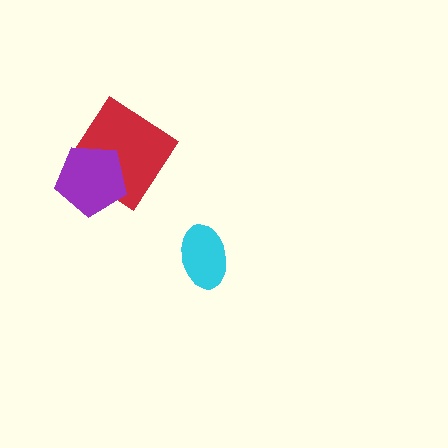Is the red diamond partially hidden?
Yes, it is partially covered by another shape.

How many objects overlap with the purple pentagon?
1 object overlaps with the purple pentagon.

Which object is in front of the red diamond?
The purple pentagon is in front of the red diamond.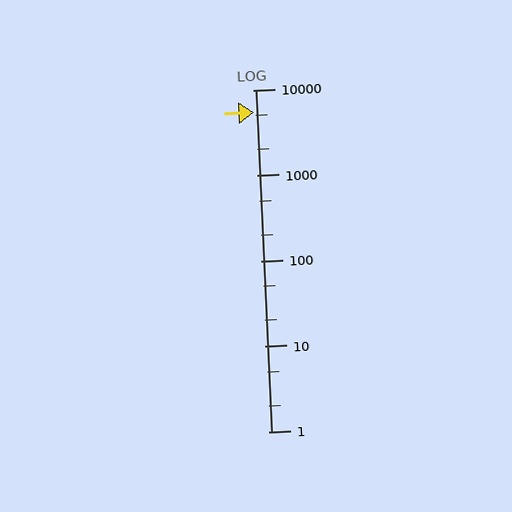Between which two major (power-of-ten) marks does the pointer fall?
The pointer is between 1000 and 10000.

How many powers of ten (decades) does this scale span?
The scale spans 4 decades, from 1 to 10000.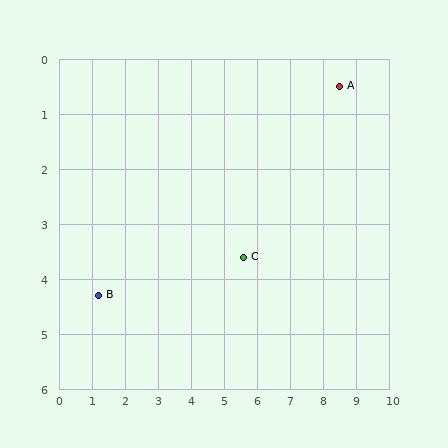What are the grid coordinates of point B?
Point B is at approximately (1.2, 4.3).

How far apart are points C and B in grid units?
Points C and B are about 4.5 grid units apart.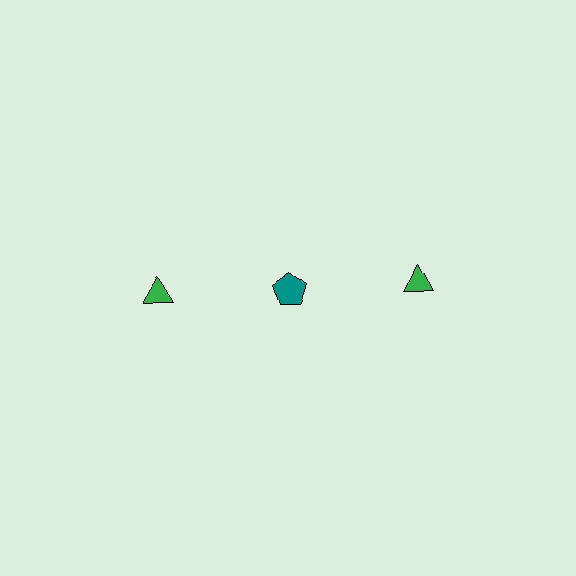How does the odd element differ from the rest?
It differs in both color (teal instead of green) and shape (pentagon instead of triangle).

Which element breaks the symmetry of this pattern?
The teal pentagon in the top row, second from left column breaks the symmetry. All other shapes are green triangles.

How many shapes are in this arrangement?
There are 3 shapes arranged in a grid pattern.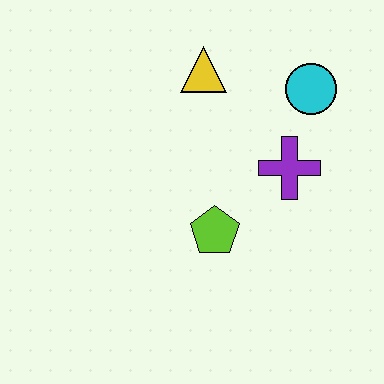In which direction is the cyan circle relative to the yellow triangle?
The cyan circle is to the right of the yellow triangle.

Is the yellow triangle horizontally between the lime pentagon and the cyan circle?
No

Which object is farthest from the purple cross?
The yellow triangle is farthest from the purple cross.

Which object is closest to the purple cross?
The cyan circle is closest to the purple cross.